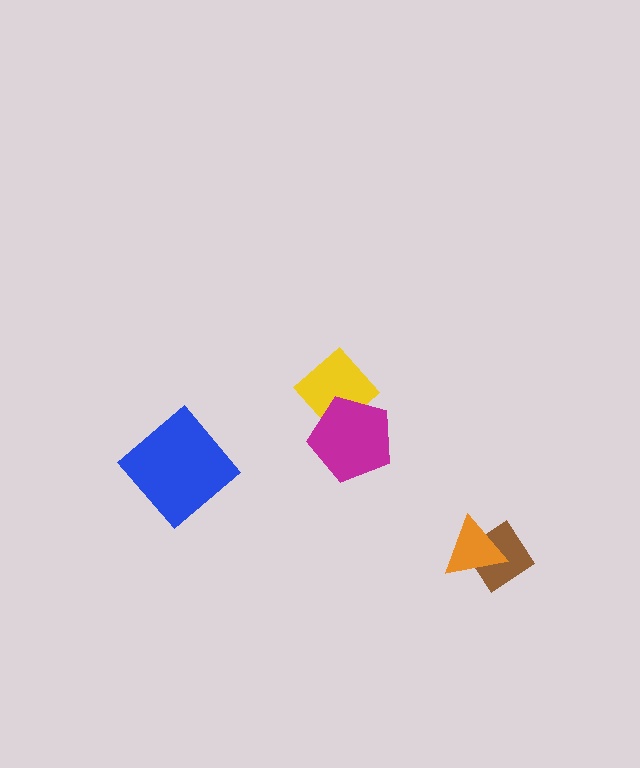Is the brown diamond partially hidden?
Yes, it is partially covered by another shape.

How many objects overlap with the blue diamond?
0 objects overlap with the blue diamond.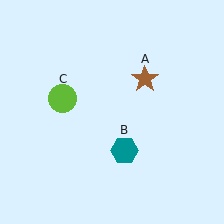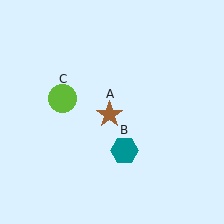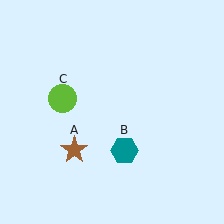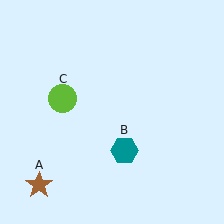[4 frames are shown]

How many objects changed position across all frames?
1 object changed position: brown star (object A).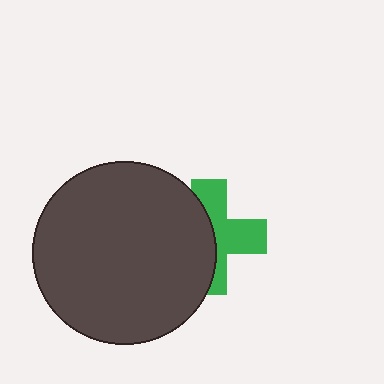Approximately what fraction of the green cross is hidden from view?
Roughly 49% of the green cross is hidden behind the dark gray circle.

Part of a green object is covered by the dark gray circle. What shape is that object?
It is a cross.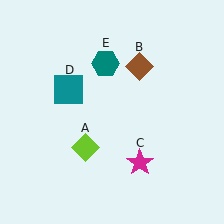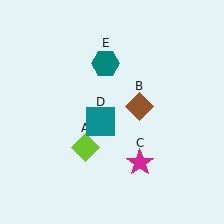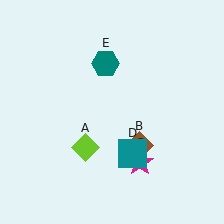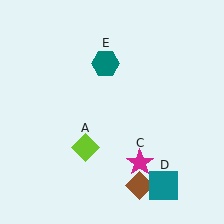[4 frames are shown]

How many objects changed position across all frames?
2 objects changed position: brown diamond (object B), teal square (object D).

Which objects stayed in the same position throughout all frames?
Lime diamond (object A) and magenta star (object C) and teal hexagon (object E) remained stationary.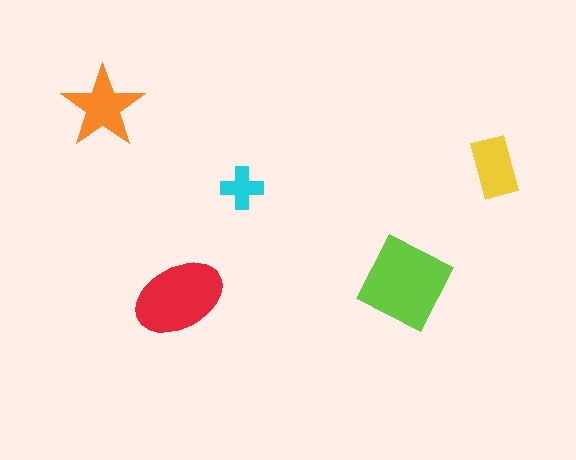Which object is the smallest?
The cyan cross.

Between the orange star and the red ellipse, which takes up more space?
The red ellipse.